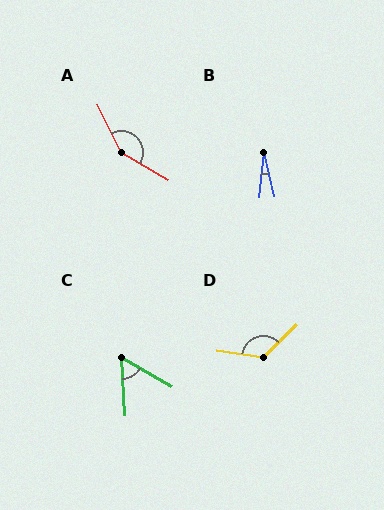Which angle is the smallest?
B, at approximately 20 degrees.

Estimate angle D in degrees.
Approximately 126 degrees.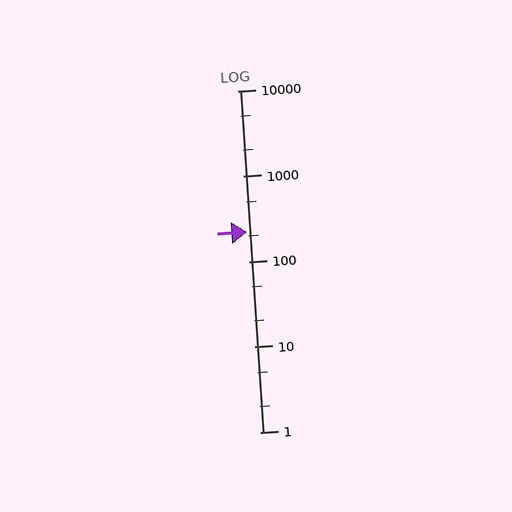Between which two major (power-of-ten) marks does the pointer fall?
The pointer is between 100 and 1000.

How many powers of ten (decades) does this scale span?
The scale spans 4 decades, from 1 to 10000.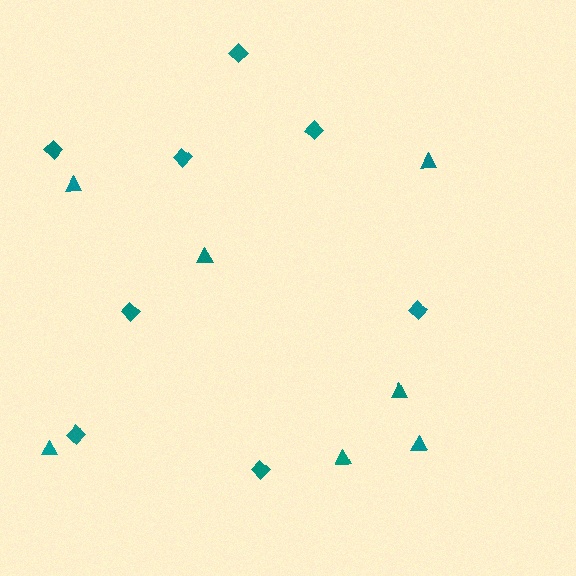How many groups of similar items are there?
There are 2 groups: one group of diamonds (8) and one group of triangles (7).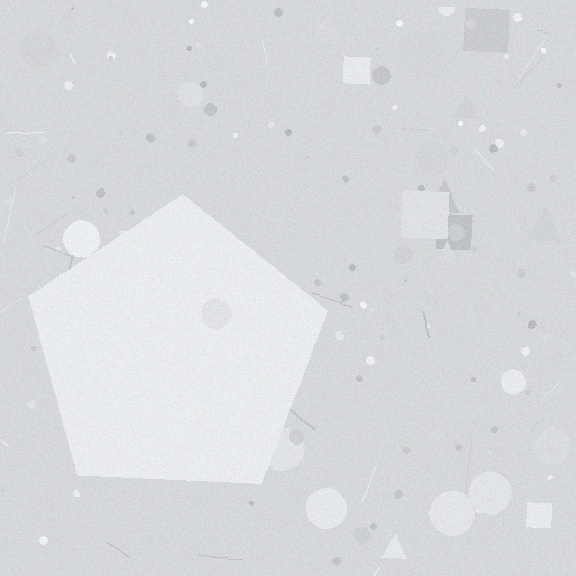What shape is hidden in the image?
A pentagon is hidden in the image.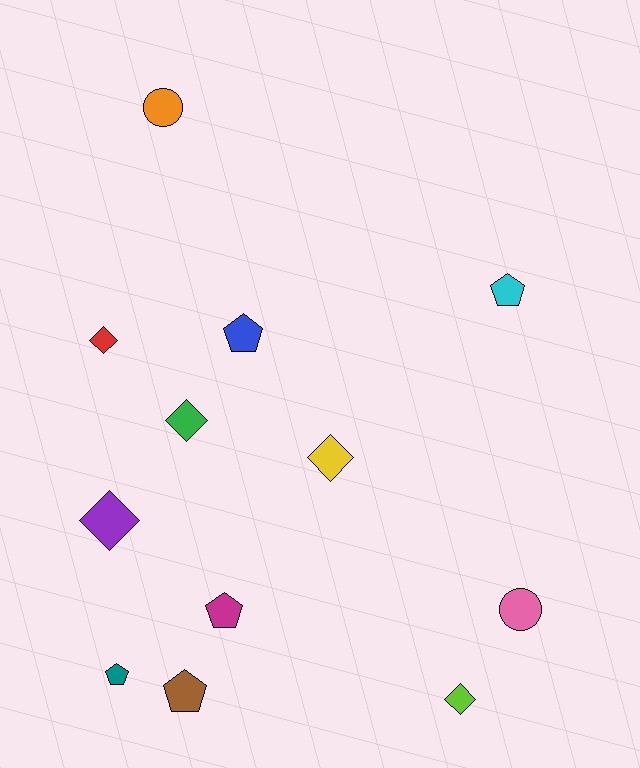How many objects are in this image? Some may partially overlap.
There are 12 objects.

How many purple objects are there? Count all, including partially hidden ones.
There is 1 purple object.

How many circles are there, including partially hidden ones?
There are 2 circles.